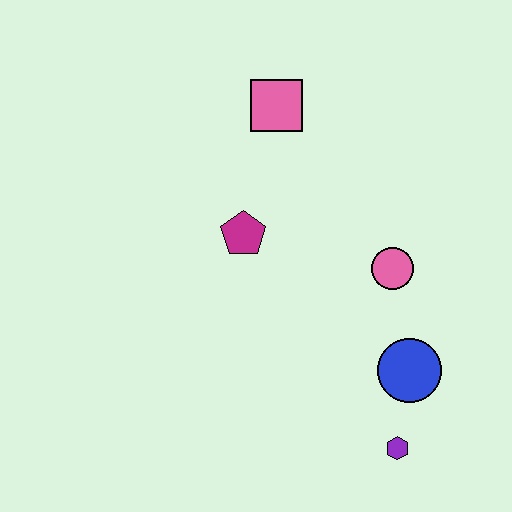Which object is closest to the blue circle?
The purple hexagon is closest to the blue circle.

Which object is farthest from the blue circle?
The pink square is farthest from the blue circle.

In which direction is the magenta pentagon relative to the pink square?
The magenta pentagon is below the pink square.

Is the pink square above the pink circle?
Yes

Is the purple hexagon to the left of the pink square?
No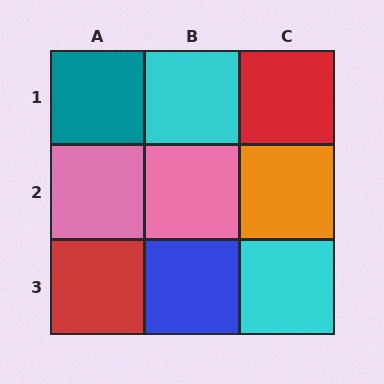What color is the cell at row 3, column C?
Cyan.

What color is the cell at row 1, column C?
Red.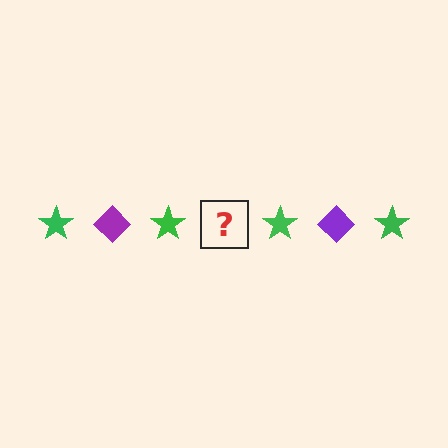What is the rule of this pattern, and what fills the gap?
The rule is that the pattern alternates between green star and purple diamond. The gap should be filled with a purple diamond.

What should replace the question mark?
The question mark should be replaced with a purple diamond.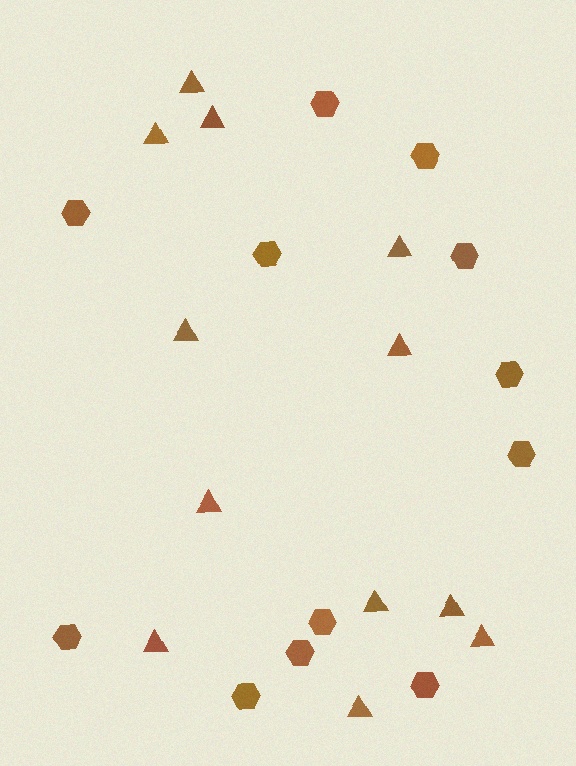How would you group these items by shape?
There are 2 groups: one group of hexagons (12) and one group of triangles (12).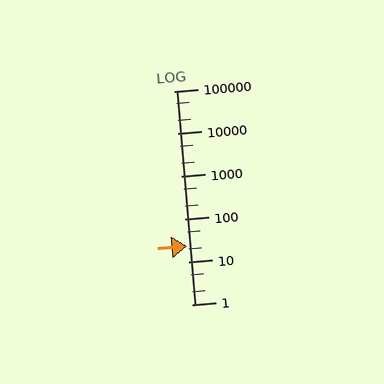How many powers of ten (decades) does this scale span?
The scale spans 5 decades, from 1 to 100000.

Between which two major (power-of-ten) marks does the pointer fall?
The pointer is between 10 and 100.